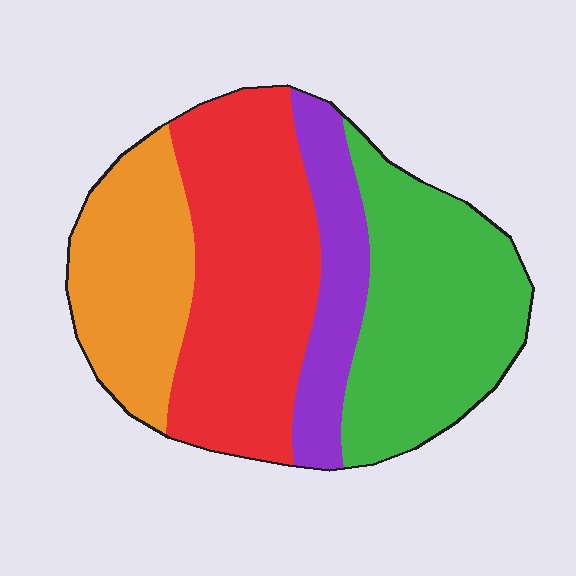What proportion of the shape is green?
Green takes up between a quarter and a half of the shape.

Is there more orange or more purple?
Orange.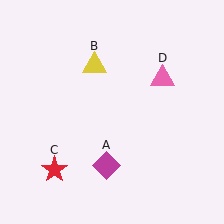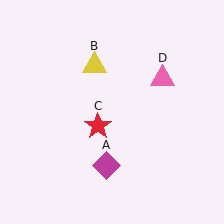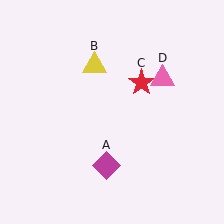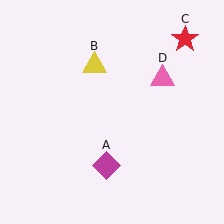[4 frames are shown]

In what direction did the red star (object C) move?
The red star (object C) moved up and to the right.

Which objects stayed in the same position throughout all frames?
Magenta diamond (object A) and yellow triangle (object B) and pink triangle (object D) remained stationary.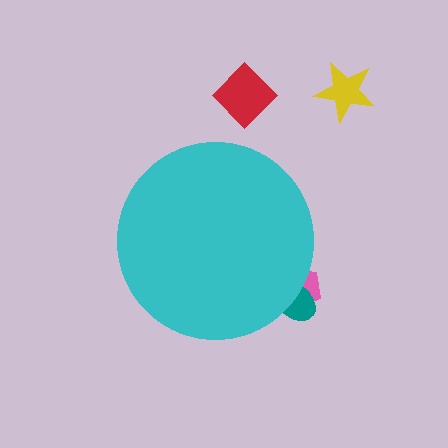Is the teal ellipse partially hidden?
Yes, the teal ellipse is partially hidden behind the cyan circle.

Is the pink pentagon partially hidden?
Yes, the pink pentagon is partially hidden behind the cyan circle.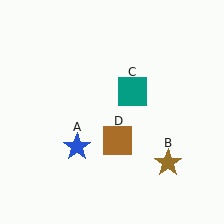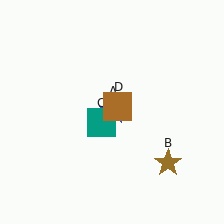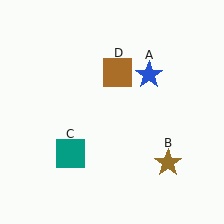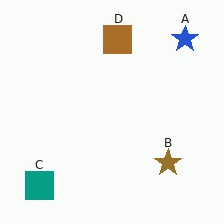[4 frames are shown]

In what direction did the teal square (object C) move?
The teal square (object C) moved down and to the left.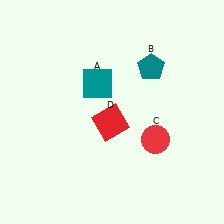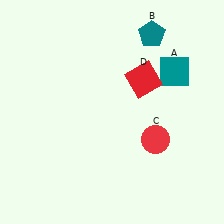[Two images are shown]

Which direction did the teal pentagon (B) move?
The teal pentagon (B) moved up.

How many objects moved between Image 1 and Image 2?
3 objects moved between the two images.